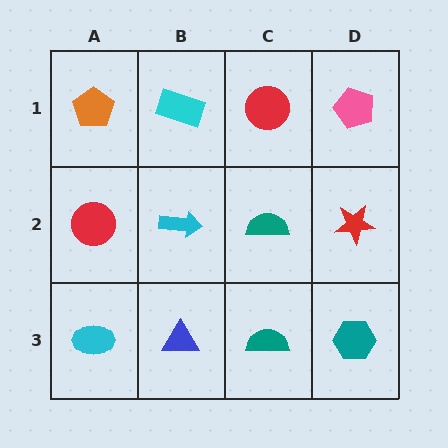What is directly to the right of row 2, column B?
A teal semicircle.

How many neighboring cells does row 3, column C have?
3.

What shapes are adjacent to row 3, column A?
A red circle (row 2, column A), a blue triangle (row 3, column B).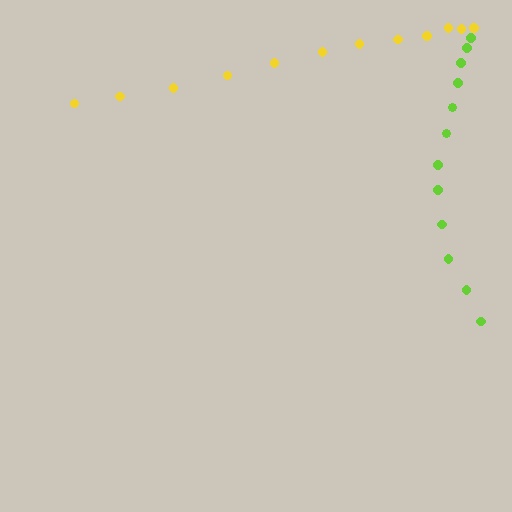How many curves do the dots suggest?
There are 2 distinct paths.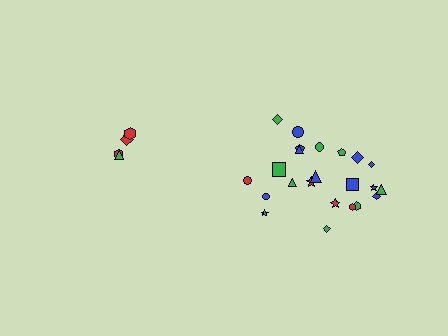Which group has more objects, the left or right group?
The right group.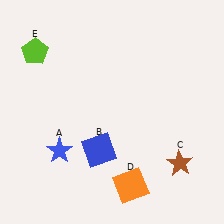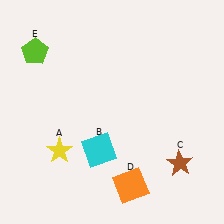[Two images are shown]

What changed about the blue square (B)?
In Image 1, B is blue. In Image 2, it changed to cyan.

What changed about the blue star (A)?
In Image 1, A is blue. In Image 2, it changed to yellow.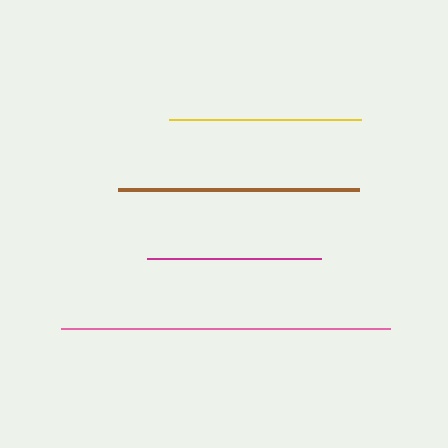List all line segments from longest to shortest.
From longest to shortest: pink, brown, yellow, magenta.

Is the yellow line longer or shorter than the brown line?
The brown line is longer than the yellow line.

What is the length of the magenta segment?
The magenta segment is approximately 174 pixels long.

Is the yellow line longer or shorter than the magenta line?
The yellow line is longer than the magenta line.